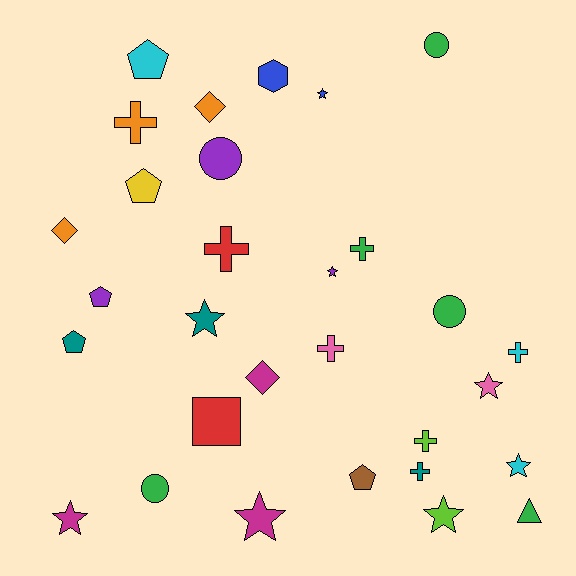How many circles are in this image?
There are 4 circles.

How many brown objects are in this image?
There is 1 brown object.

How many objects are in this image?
There are 30 objects.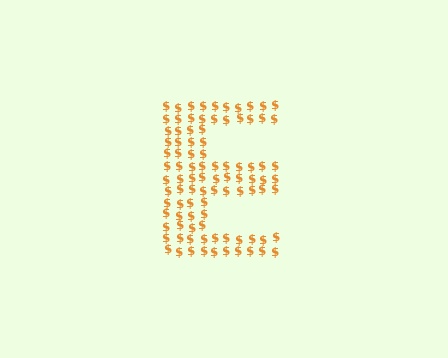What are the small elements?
The small elements are dollar signs.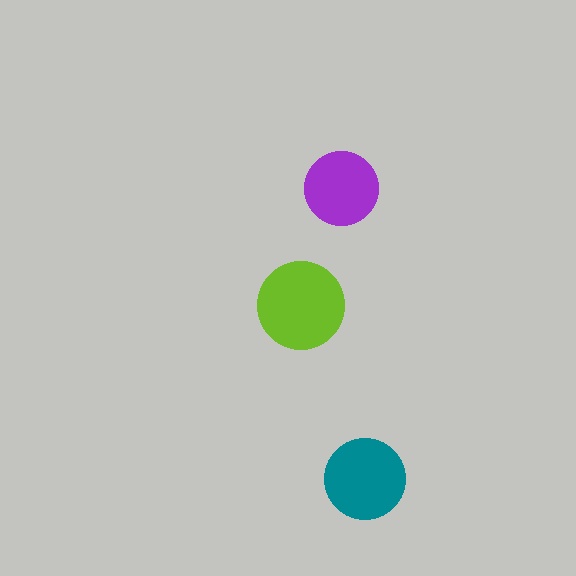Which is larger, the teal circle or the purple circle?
The teal one.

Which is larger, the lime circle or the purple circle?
The lime one.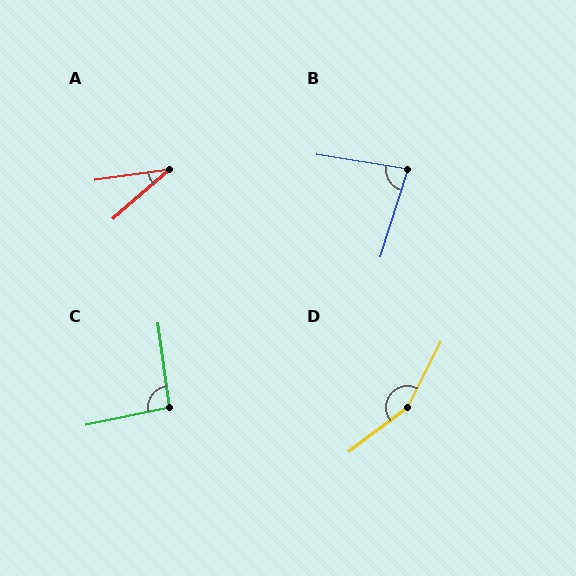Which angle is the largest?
D, at approximately 155 degrees.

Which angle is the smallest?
A, at approximately 33 degrees.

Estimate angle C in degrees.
Approximately 94 degrees.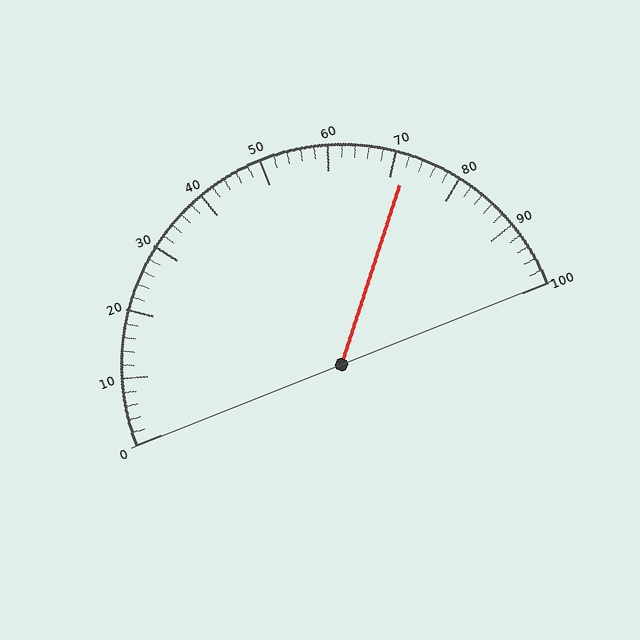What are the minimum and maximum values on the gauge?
The gauge ranges from 0 to 100.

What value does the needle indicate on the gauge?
The needle indicates approximately 72.